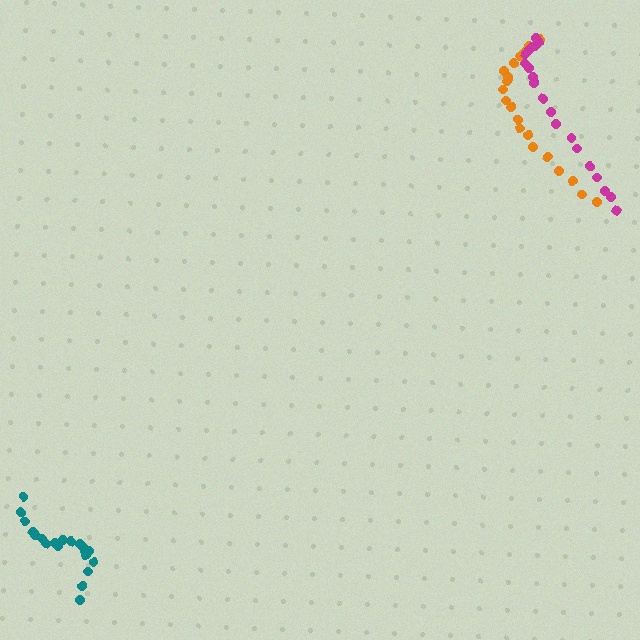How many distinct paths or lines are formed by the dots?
There are 3 distinct paths.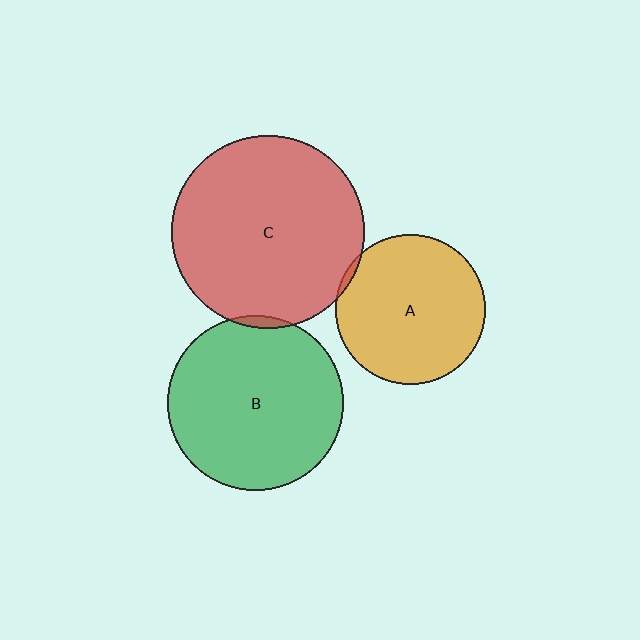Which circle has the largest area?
Circle C (red).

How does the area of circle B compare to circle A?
Approximately 1.4 times.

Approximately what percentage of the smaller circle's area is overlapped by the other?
Approximately 5%.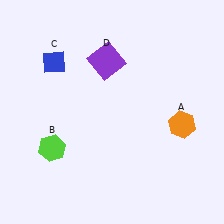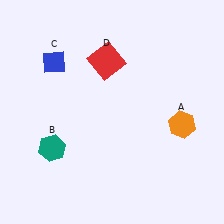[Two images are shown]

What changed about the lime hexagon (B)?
In Image 1, B is lime. In Image 2, it changed to teal.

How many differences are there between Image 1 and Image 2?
There are 2 differences between the two images.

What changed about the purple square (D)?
In Image 1, D is purple. In Image 2, it changed to red.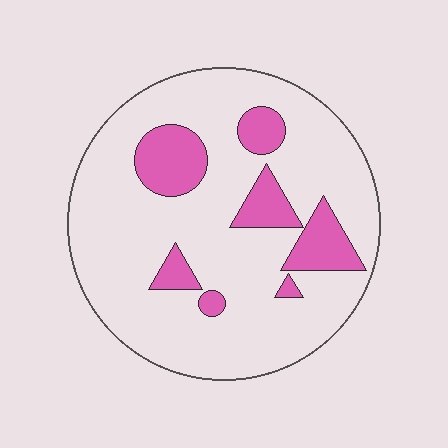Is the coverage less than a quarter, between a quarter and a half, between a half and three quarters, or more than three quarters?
Less than a quarter.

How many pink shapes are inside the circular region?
7.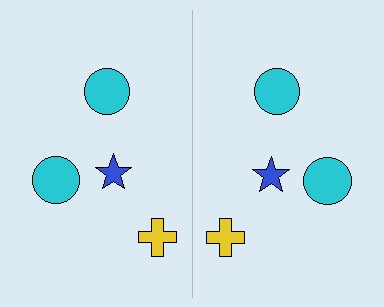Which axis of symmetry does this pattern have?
The pattern has a vertical axis of symmetry running through the center of the image.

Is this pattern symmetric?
Yes, this pattern has bilateral (reflection) symmetry.